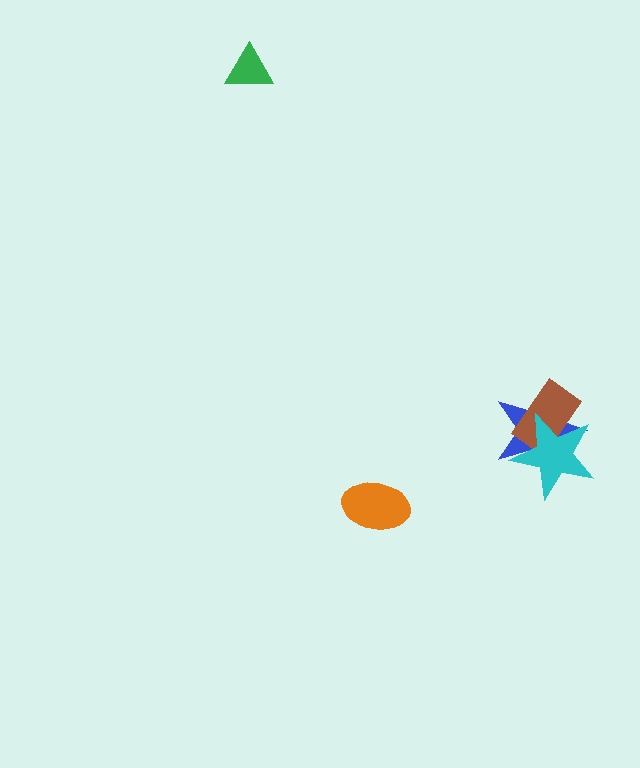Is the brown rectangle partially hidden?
Yes, it is partially covered by another shape.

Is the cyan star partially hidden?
No, no other shape covers it.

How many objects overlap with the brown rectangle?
2 objects overlap with the brown rectangle.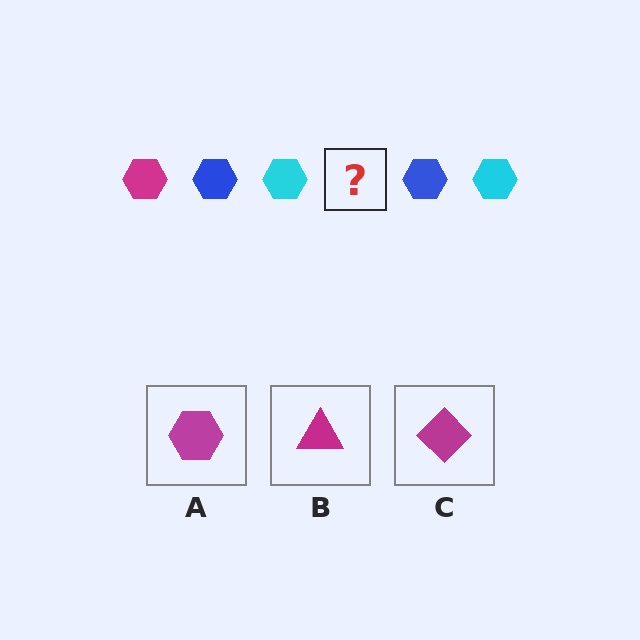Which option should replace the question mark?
Option A.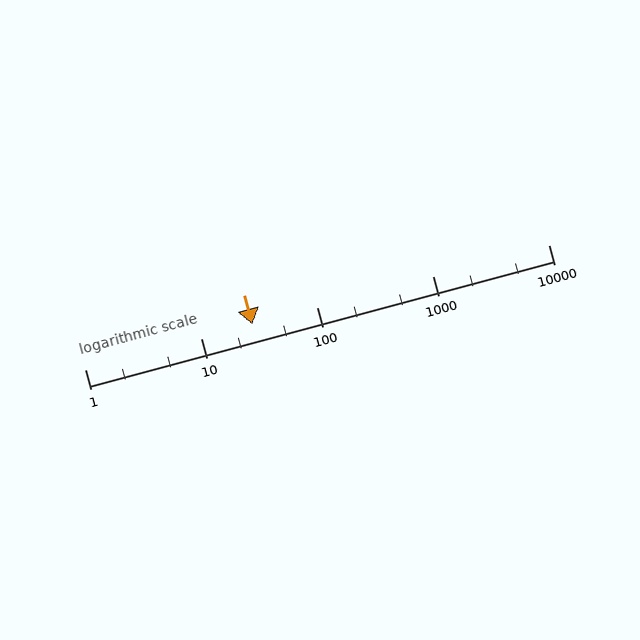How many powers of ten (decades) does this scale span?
The scale spans 4 decades, from 1 to 10000.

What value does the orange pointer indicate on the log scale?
The pointer indicates approximately 28.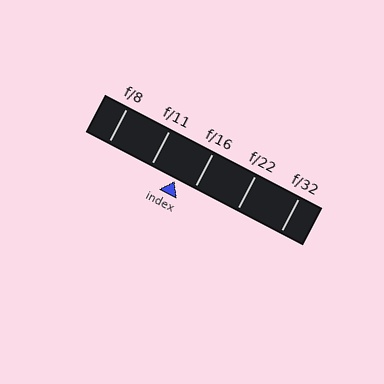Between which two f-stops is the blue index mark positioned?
The index mark is between f/11 and f/16.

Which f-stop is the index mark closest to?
The index mark is closest to f/16.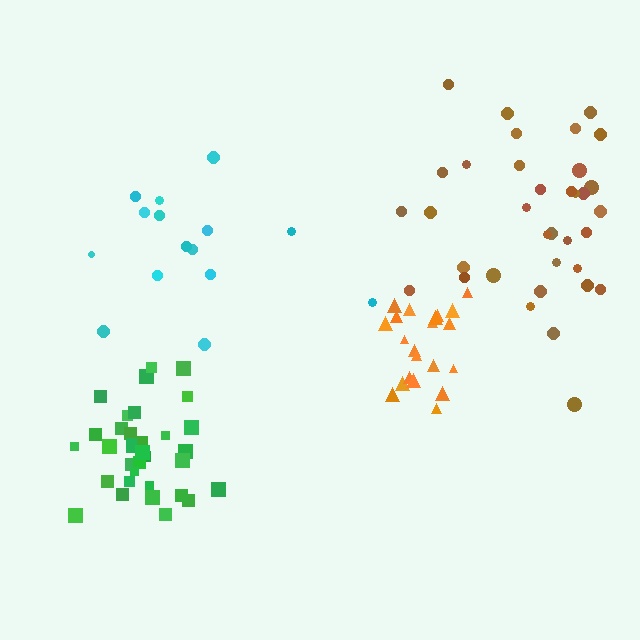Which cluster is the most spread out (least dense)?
Cyan.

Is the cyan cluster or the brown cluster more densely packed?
Brown.